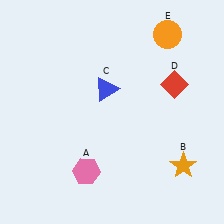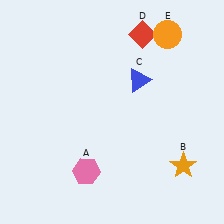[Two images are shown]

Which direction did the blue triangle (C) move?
The blue triangle (C) moved right.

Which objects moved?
The objects that moved are: the blue triangle (C), the red diamond (D).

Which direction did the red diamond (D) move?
The red diamond (D) moved up.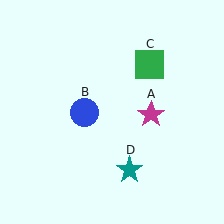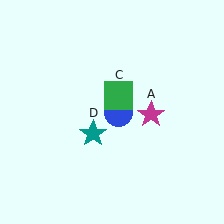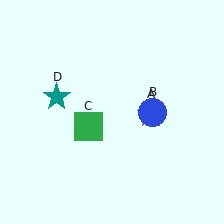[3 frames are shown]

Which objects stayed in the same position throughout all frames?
Magenta star (object A) remained stationary.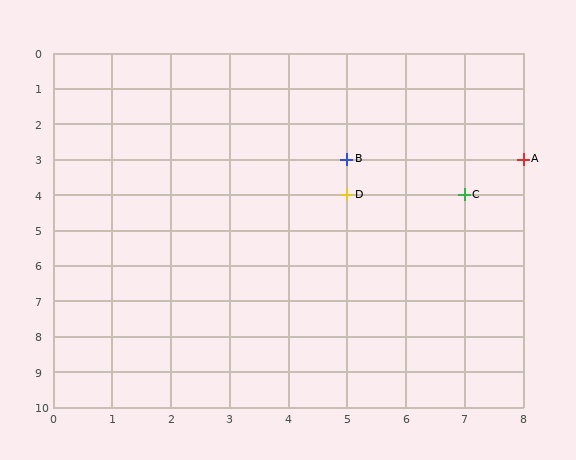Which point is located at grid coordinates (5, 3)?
Point B is at (5, 3).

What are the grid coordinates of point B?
Point B is at grid coordinates (5, 3).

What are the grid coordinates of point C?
Point C is at grid coordinates (7, 4).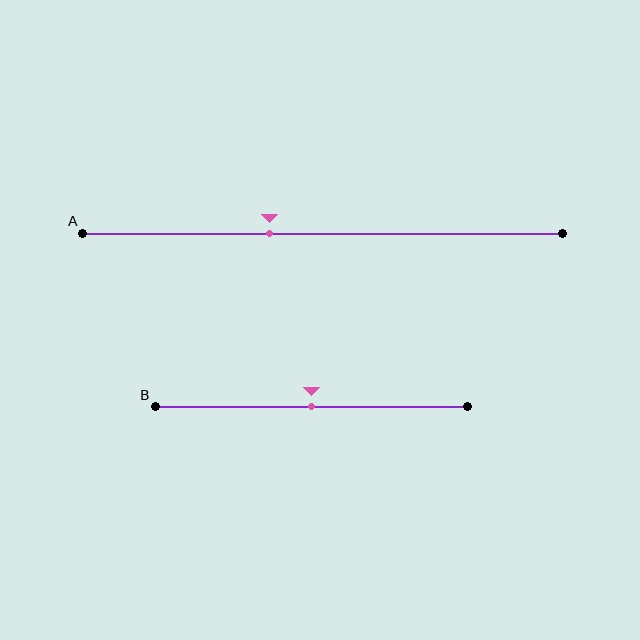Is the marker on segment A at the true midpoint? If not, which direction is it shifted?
No, the marker on segment A is shifted to the left by about 11% of the segment length.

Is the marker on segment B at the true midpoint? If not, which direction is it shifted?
Yes, the marker on segment B is at the true midpoint.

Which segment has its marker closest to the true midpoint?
Segment B has its marker closest to the true midpoint.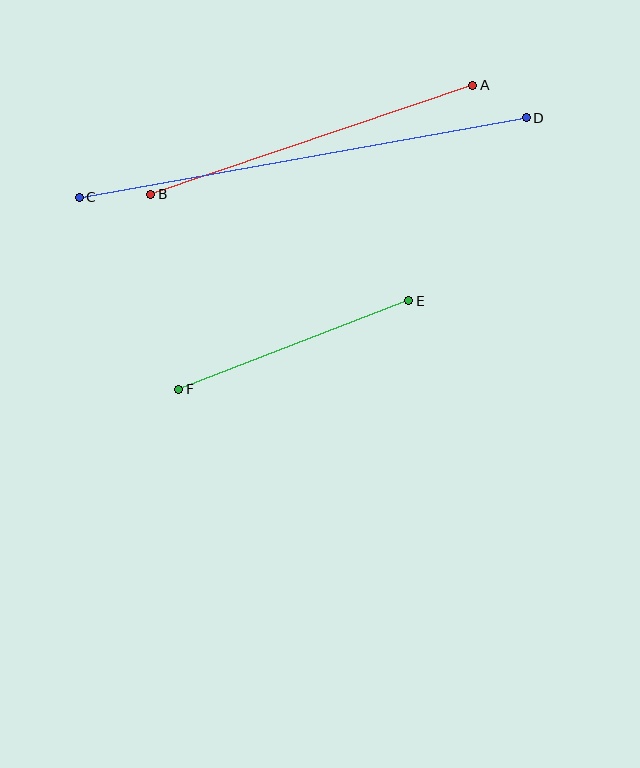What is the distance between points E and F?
The distance is approximately 247 pixels.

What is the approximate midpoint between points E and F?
The midpoint is at approximately (294, 345) pixels.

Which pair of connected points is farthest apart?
Points C and D are farthest apart.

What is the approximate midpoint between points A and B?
The midpoint is at approximately (312, 140) pixels.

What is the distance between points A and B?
The distance is approximately 340 pixels.